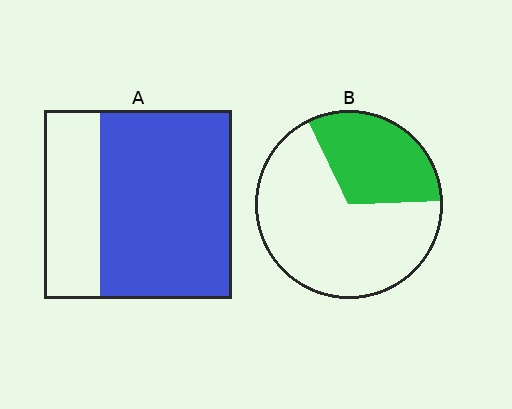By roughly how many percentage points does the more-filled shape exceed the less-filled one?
By roughly 40 percentage points (A over B).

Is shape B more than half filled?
No.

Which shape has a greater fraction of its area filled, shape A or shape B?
Shape A.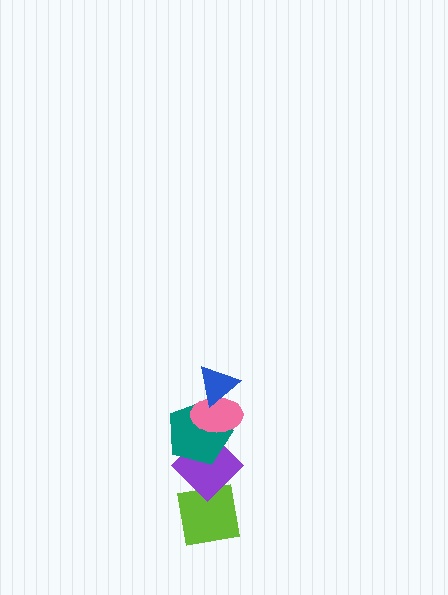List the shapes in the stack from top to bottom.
From top to bottom: the blue triangle, the pink ellipse, the teal pentagon, the purple diamond, the lime square.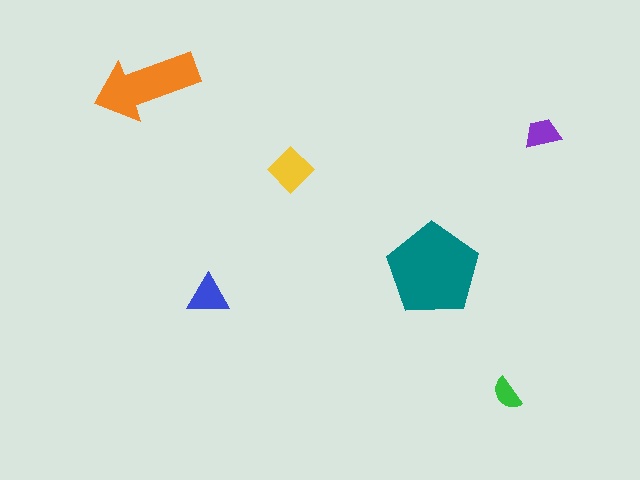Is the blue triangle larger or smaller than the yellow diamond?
Smaller.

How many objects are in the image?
There are 6 objects in the image.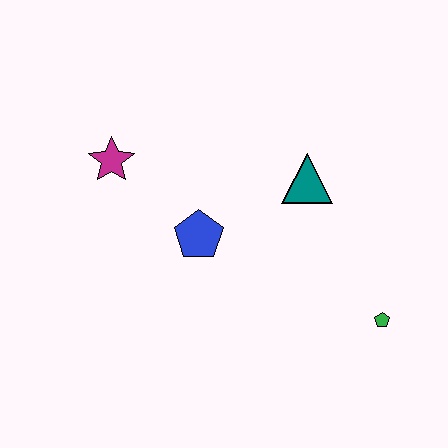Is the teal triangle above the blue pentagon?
Yes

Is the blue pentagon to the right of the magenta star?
Yes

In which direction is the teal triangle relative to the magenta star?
The teal triangle is to the right of the magenta star.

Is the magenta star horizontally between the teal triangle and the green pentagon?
No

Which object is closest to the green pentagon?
The teal triangle is closest to the green pentagon.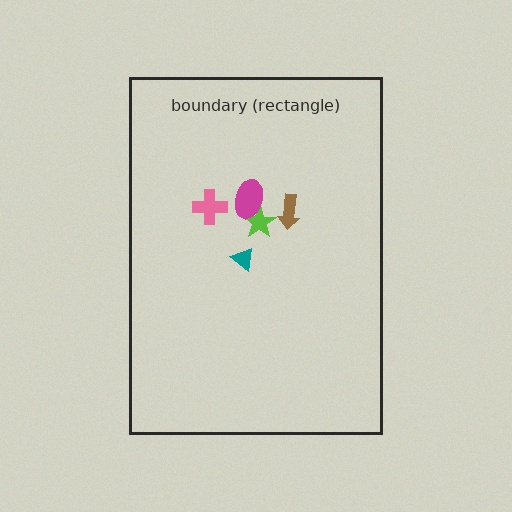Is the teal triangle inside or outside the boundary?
Inside.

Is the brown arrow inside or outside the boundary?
Inside.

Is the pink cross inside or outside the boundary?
Inside.